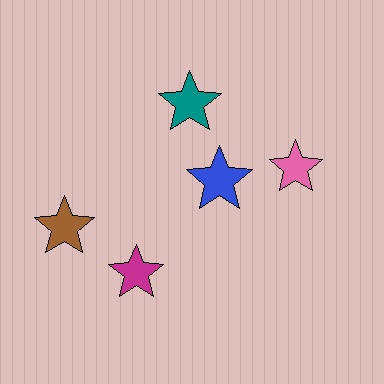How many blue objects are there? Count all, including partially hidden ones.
There is 1 blue object.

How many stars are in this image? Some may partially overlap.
There are 5 stars.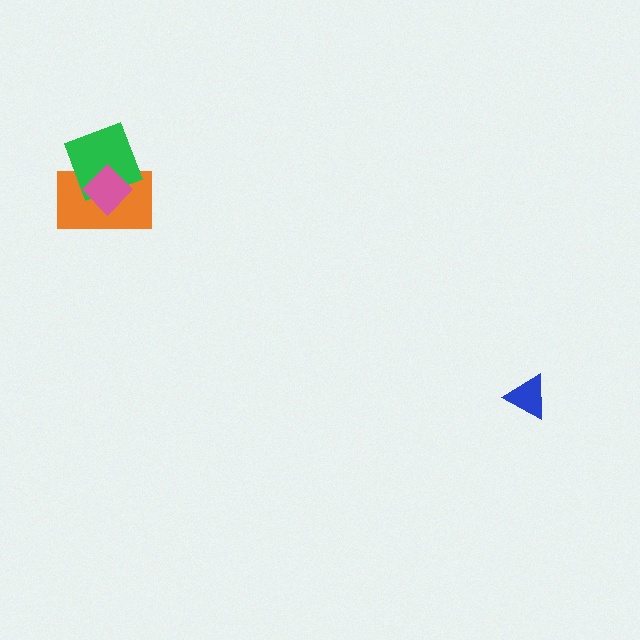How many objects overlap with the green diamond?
2 objects overlap with the green diamond.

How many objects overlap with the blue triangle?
0 objects overlap with the blue triangle.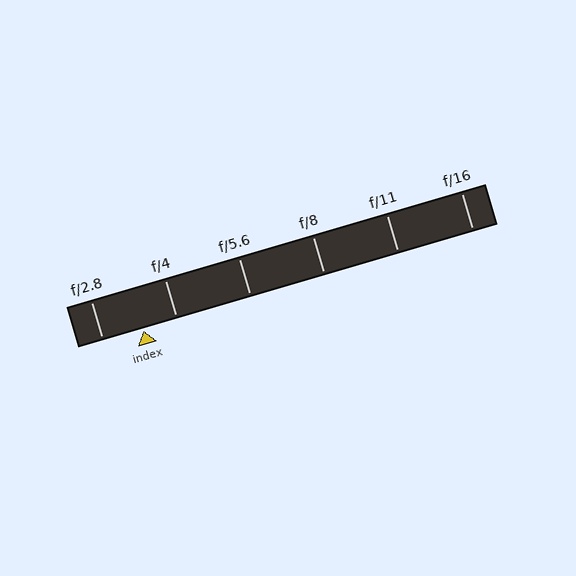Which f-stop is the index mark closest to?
The index mark is closest to f/4.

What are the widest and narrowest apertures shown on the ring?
The widest aperture shown is f/2.8 and the narrowest is f/16.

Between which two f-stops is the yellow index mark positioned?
The index mark is between f/2.8 and f/4.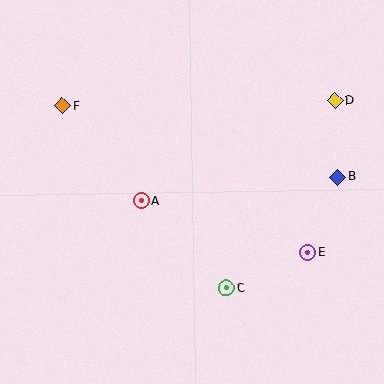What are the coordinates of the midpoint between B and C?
The midpoint between B and C is at (282, 232).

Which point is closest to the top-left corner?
Point F is closest to the top-left corner.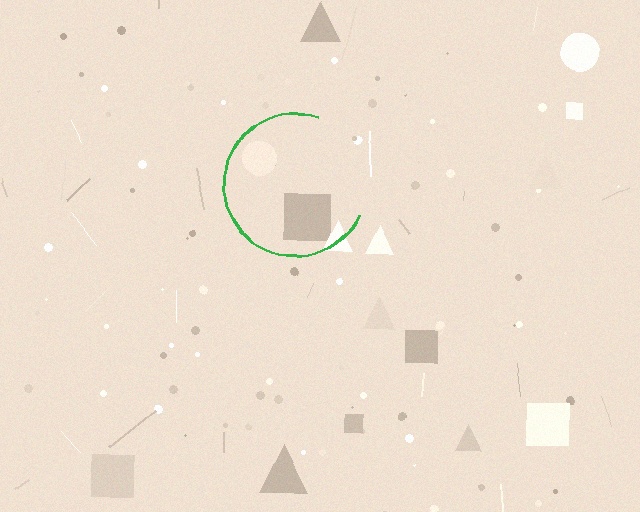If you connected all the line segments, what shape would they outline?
They would outline a circle.